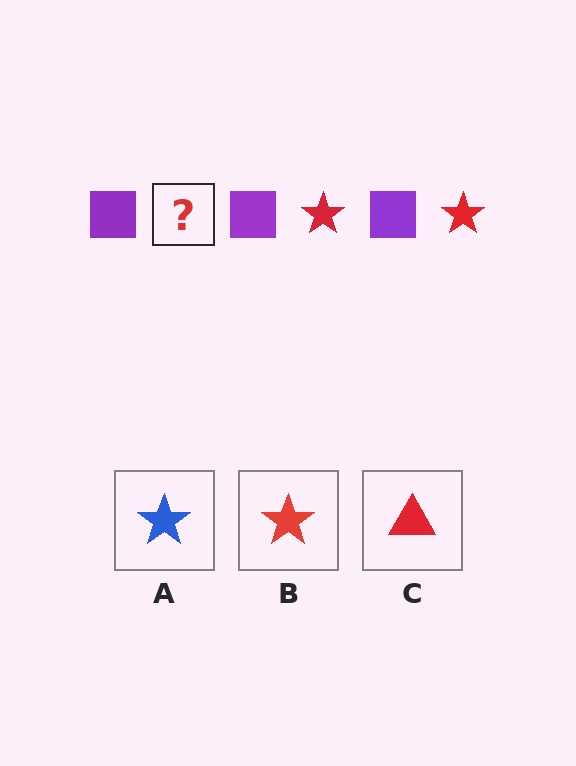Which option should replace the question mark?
Option B.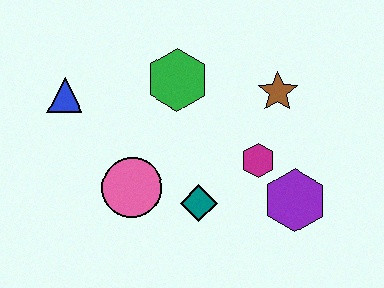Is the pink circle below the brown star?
Yes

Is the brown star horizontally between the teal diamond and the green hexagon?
No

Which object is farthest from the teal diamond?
The blue triangle is farthest from the teal diamond.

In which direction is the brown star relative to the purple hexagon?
The brown star is above the purple hexagon.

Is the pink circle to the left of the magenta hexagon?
Yes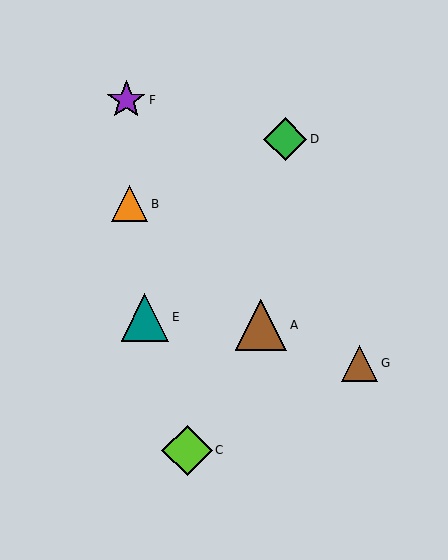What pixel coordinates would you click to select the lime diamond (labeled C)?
Click at (187, 450) to select the lime diamond C.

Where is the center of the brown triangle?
The center of the brown triangle is at (261, 325).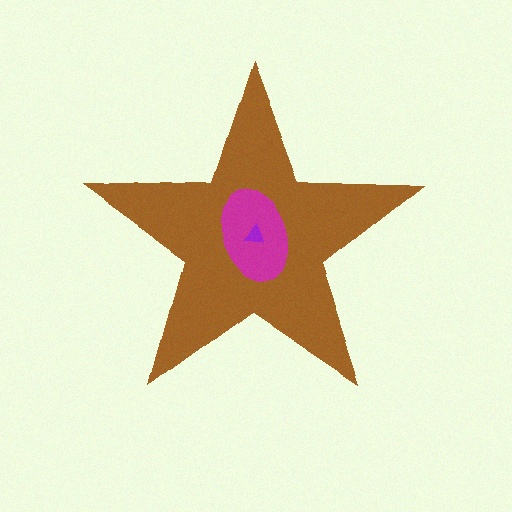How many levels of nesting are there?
3.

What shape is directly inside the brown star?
The magenta ellipse.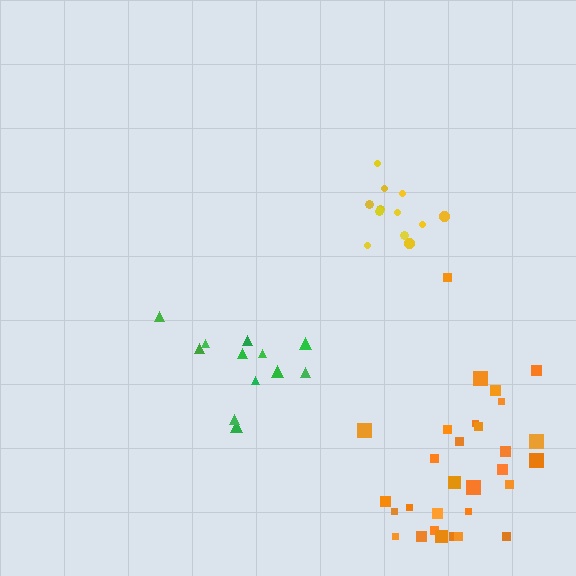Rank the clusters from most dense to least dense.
yellow, green, orange.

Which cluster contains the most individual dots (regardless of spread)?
Orange (30).